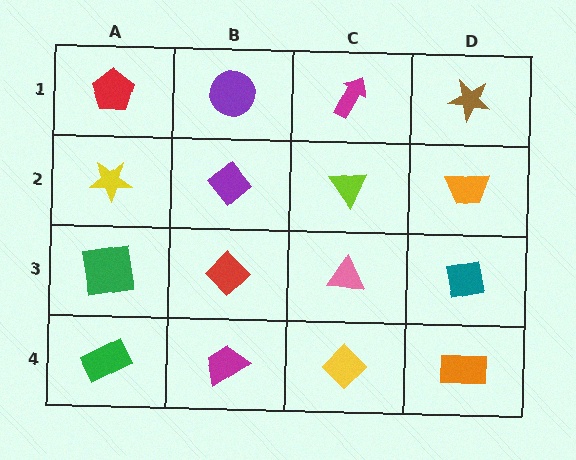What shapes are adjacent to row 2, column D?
A brown star (row 1, column D), a teal square (row 3, column D), a lime triangle (row 2, column C).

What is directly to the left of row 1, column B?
A red pentagon.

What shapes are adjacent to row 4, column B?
A red diamond (row 3, column B), a green rectangle (row 4, column A), a yellow diamond (row 4, column C).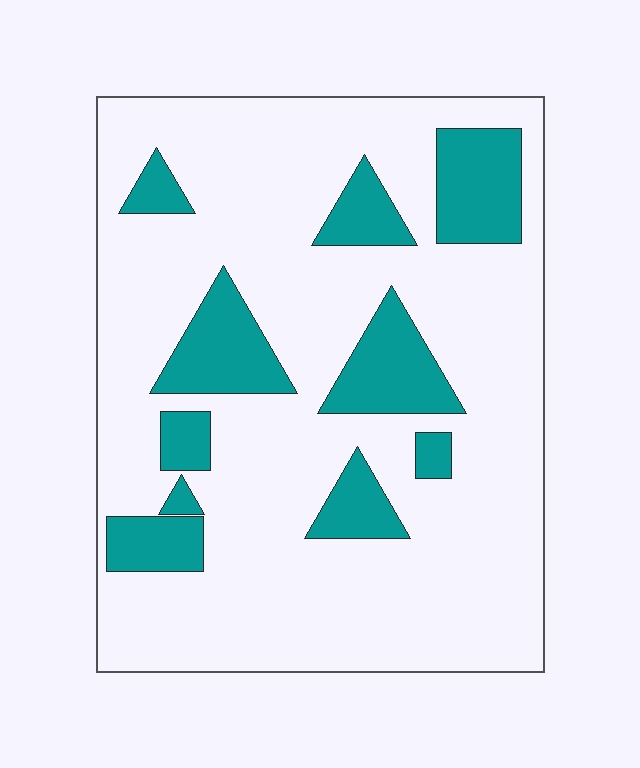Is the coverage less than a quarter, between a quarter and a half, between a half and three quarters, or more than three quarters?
Less than a quarter.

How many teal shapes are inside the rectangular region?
10.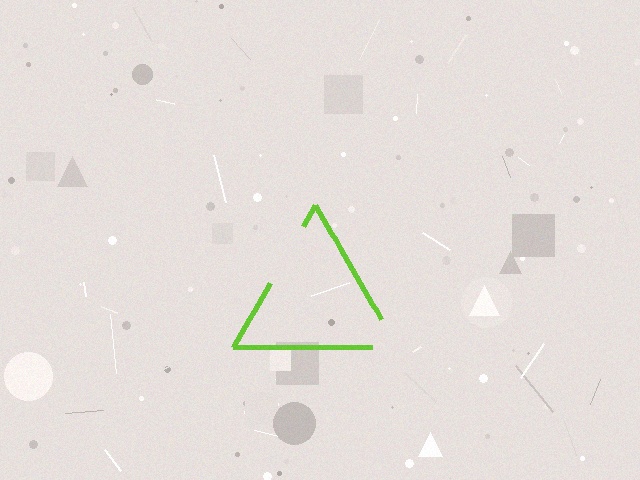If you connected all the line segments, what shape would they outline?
They would outline a triangle.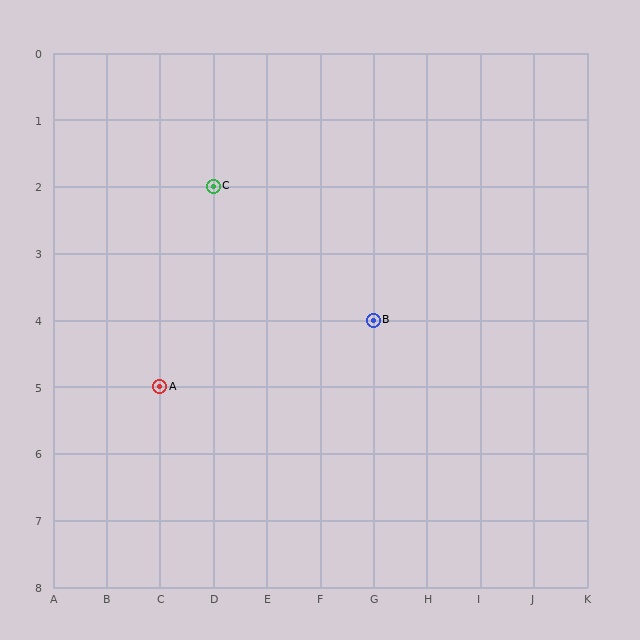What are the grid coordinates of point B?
Point B is at grid coordinates (G, 4).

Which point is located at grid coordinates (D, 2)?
Point C is at (D, 2).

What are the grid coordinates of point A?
Point A is at grid coordinates (C, 5).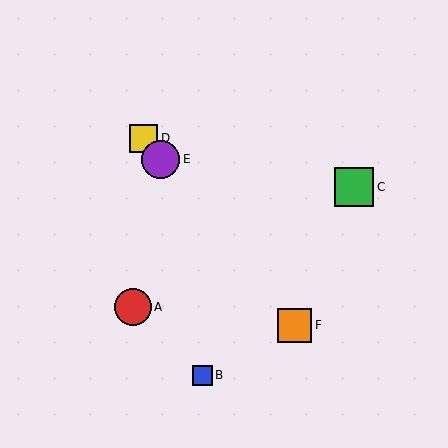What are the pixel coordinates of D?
Object D is at (144, 138).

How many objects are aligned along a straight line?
3 objects (D, E, F) are aligned along a straight line.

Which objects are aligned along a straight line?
Objects D, E, F are aligned along a straight line.